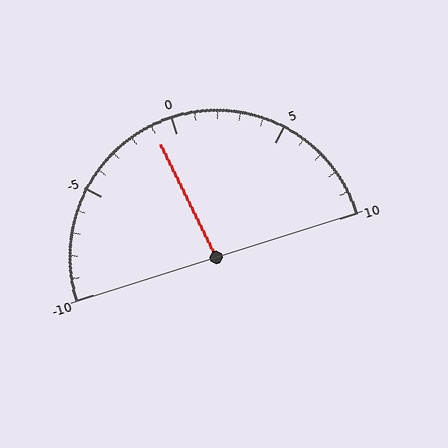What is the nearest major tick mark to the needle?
The nearest major tick mark is 0.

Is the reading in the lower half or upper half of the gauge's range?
The reading is in the lower half of the range (-10 to 10).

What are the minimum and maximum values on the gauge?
The gauge ranges from -10 to 10.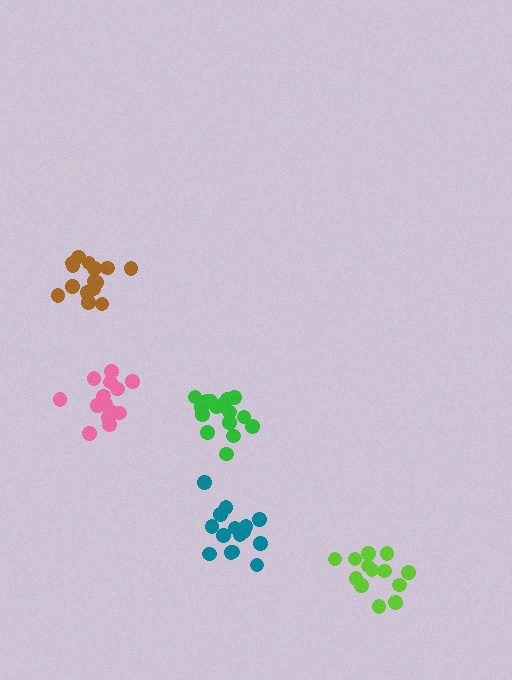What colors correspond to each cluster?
The clusters are colored: teal, brown, green, lime, pink.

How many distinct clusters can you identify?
There are 5 distinct clusters.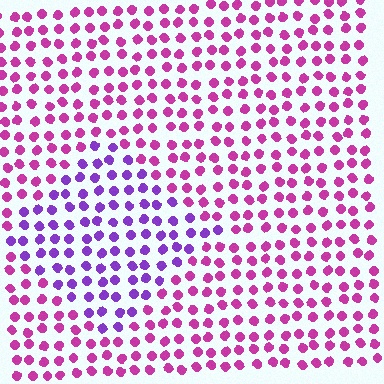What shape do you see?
I see a diamond.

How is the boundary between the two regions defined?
The boundary is defined purely by a slight shift in hue (about 42 degrees). Spacing, size, and orientation are identical on both sides.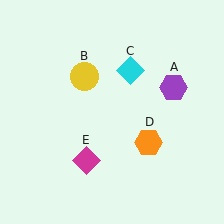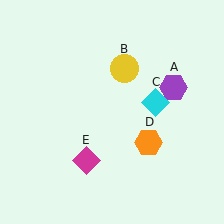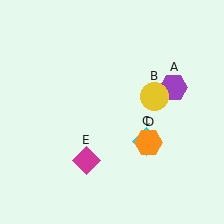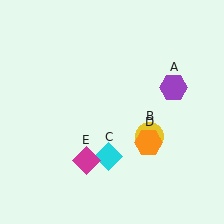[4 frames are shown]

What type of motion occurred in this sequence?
The yellow circle (object B), cyan diamond (object C) rotated clockwise around the center of the scene.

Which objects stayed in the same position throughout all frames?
Purple hexagon (object A) and orange hexagon (object D) and magenta diamond (object E) remained stationary.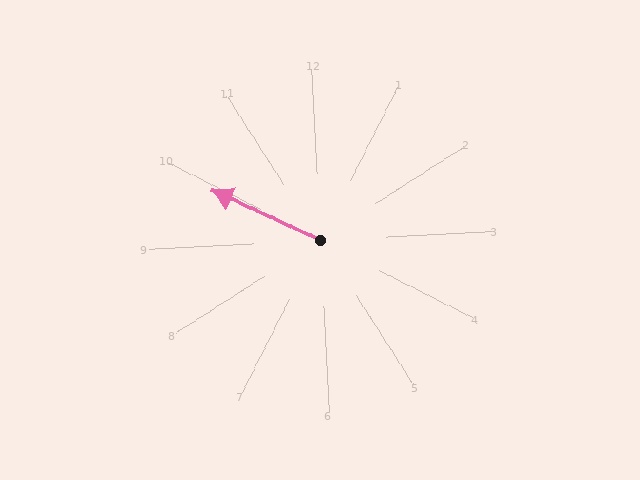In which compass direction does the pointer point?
Northwest.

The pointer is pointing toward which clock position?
Roughly 10 o'clock.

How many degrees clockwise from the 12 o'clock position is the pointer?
Approximately 298 degrees.